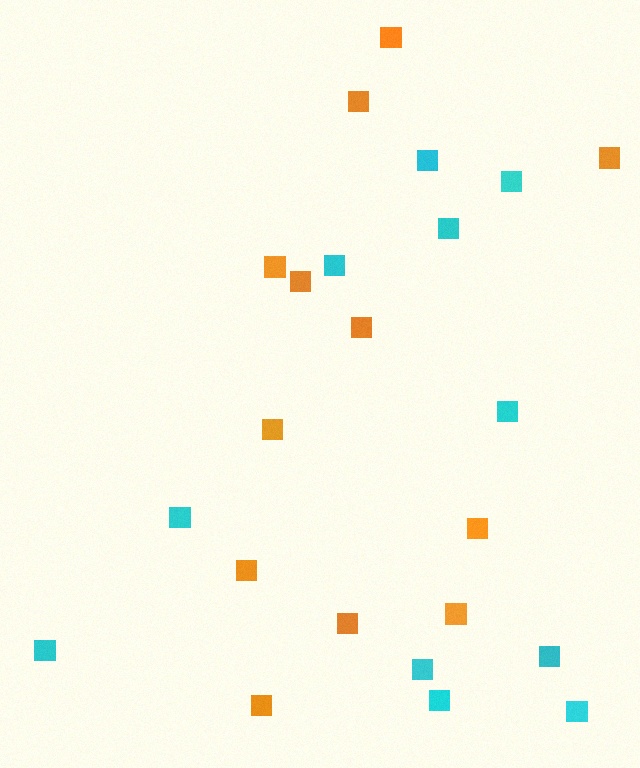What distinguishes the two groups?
There are 2 groups: one group of cyan squares (11) and one group of orange squares (12).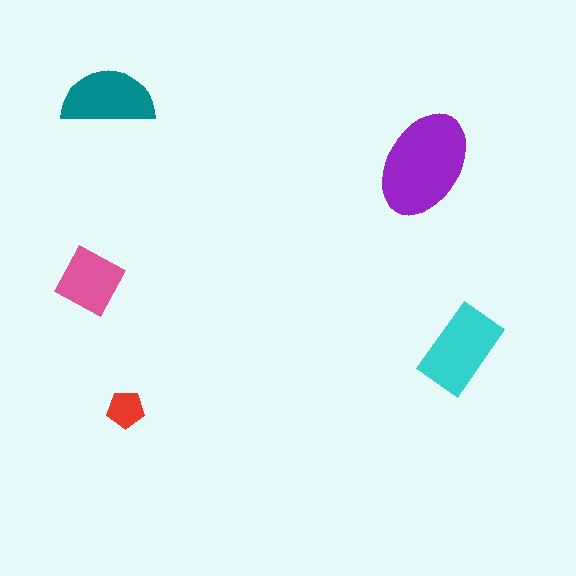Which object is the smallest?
The red pentagon.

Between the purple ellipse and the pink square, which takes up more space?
The purple ellipse.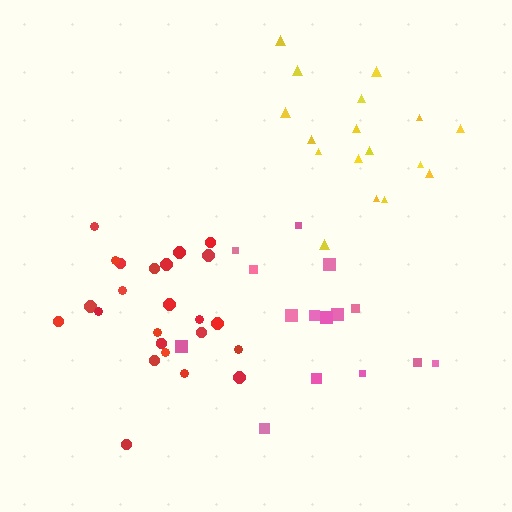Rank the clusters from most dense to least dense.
red, yellow, pink.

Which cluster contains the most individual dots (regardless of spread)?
Red (25).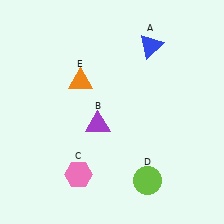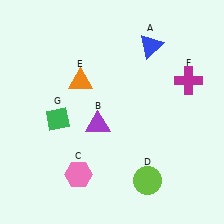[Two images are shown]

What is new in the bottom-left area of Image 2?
A green diamond (G) was added in the bottom-left area of Image 2.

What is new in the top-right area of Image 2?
A magenta cross (F) was added in the top-right area of Image 2.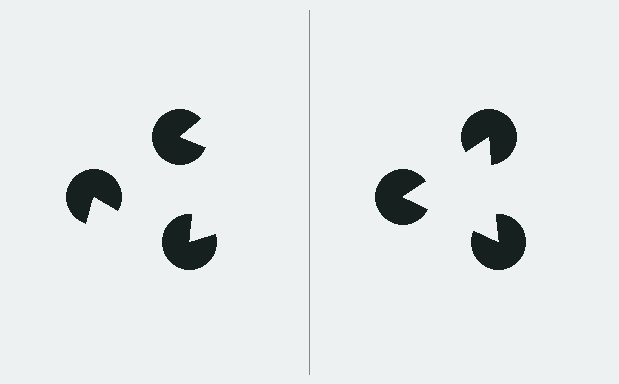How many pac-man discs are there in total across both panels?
6 — 3 on each side.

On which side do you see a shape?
An illusory triangle appears on the right side. On the left side the wedge cuts are rotated, so no coherent shape forms.